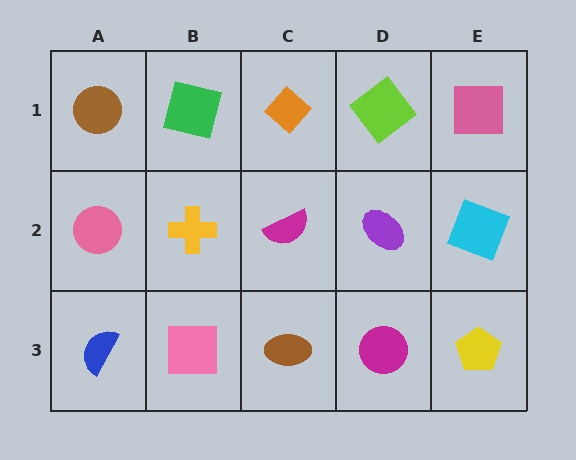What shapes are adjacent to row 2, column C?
An orange diamond (row 1, column C), a brown ellipse (row 3, column C), a yellow cross (row 2, column B), a purple ellipse (row 2, column D).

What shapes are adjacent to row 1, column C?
A magenta semicircle (row 2, column C), a green square (row 1, column B), a lime diamond (row 1, column D).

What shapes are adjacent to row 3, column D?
A purple ellipse (row 2, column D), a brown ellipse (row 3, column C), a yellow pentagon (row 3, column E).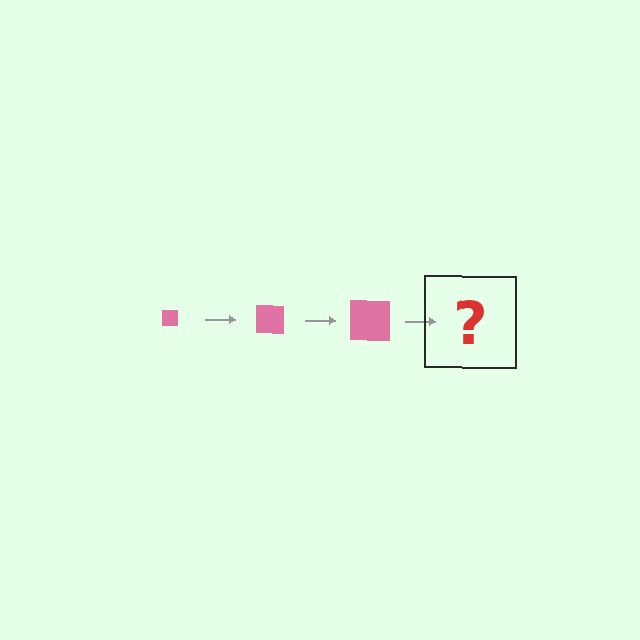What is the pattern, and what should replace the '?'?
The pattern is that the square gets progressively larger each step. The '?' should be a pink square, larger than the previous one.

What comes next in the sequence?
The next element should be a pink square, larger than the previous one.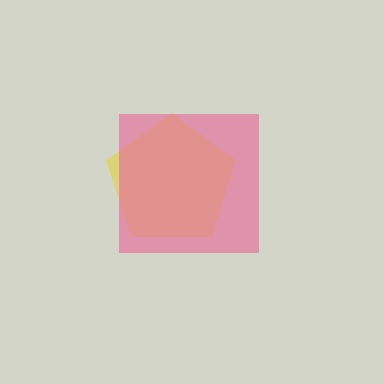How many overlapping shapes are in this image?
There are 2 overlapping shapes in the image.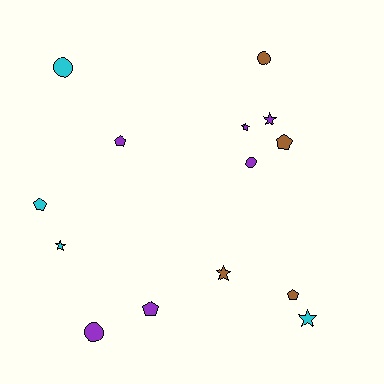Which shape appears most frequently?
Pentagon, with 5 objects.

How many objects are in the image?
There are 14 objects.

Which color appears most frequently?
Purple, with 6 objects.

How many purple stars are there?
There are 2 purple stars.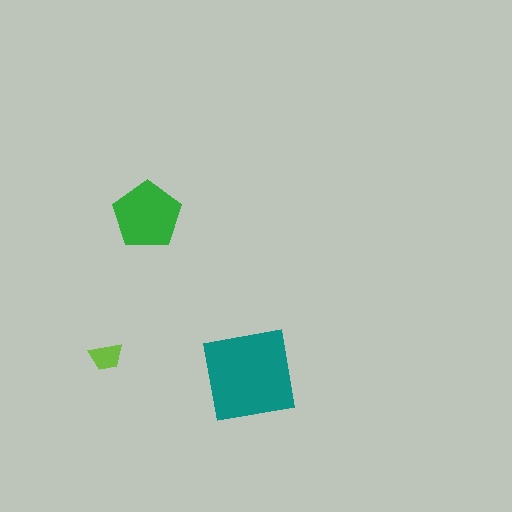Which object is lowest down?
The teal square is bottommost.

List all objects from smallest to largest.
The lime trapezoid, the green pentagon, the teal square.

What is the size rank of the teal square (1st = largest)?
1st.